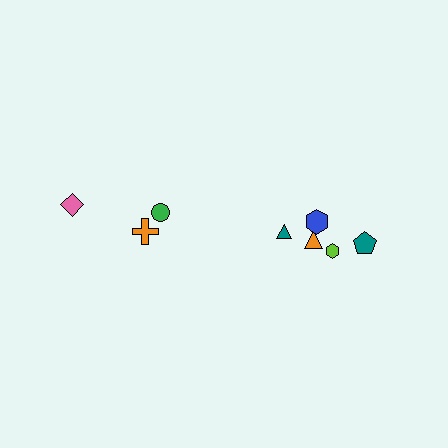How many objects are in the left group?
There are 3 objects.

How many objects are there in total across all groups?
There are 8 objects.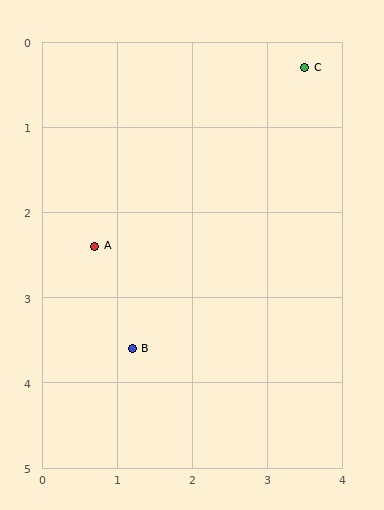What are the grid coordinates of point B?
Point B is at approximately (1.2, 3.6).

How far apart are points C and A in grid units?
Points C and A are about 3.5 grid units apart.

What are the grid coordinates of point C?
Point C is at approximately (3.5, 0.3).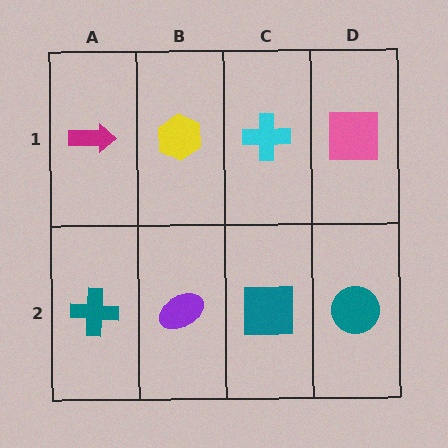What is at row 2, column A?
A teal cross.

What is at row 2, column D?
A teal circle.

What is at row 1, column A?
A magenta arrow.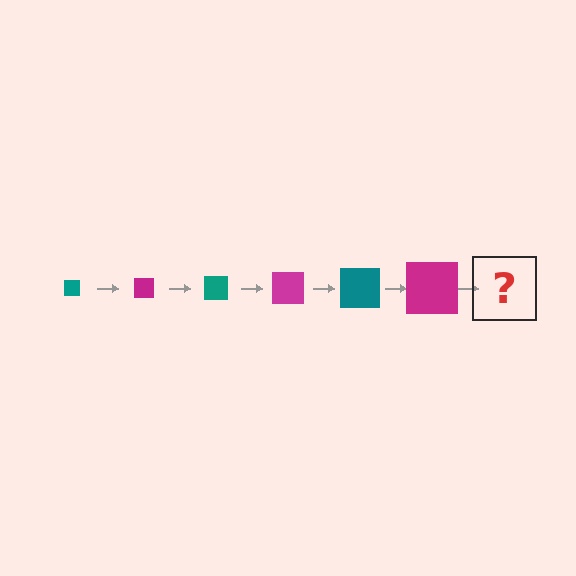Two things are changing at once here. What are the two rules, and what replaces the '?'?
The two rules are that the square grows larger each step and the color cycles through teal and magenta. The '?' should be a teal square, larger than the previous one.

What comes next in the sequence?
The next element should be a teal square, larger than the previous one.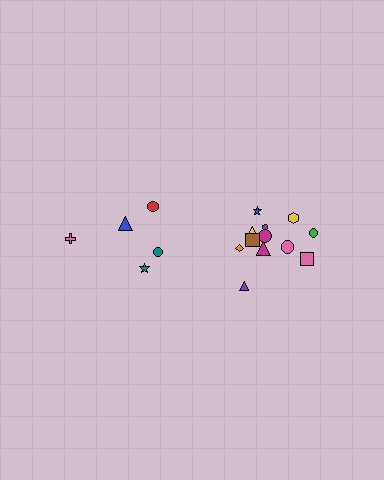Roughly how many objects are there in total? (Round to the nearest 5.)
Roughly 15 objects in total.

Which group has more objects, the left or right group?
The right group.